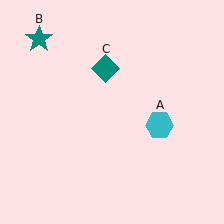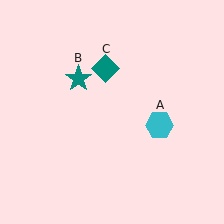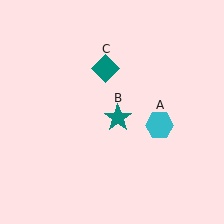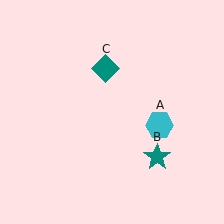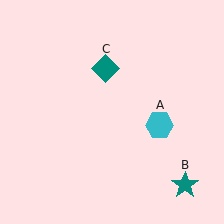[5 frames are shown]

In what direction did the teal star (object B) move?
The teal star (object B) moved down and to the right.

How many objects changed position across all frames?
1 object changed position: teal star (object B).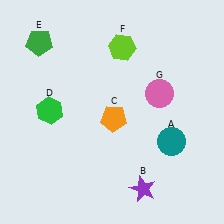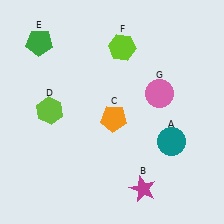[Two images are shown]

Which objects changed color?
B changed from purple to magenta. D changed from green to lime.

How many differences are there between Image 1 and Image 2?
There are 2 differences between the two images.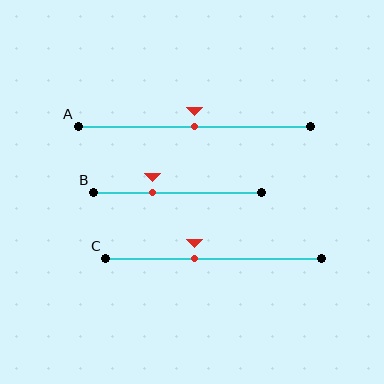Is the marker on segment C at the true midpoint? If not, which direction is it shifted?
No, the marker on segment C is shifted to the left by about 9% of the segment length.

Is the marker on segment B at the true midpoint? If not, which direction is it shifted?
No, the marker on segment B is shifted to the left by about 15% of the segment length.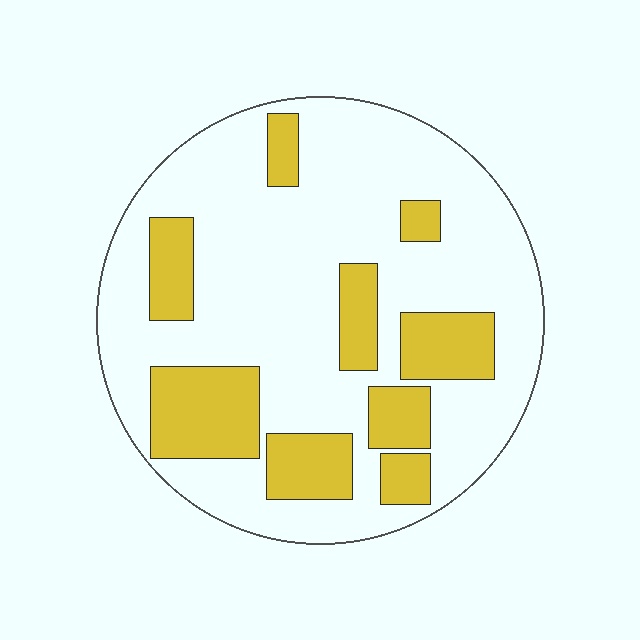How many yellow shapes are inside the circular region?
9.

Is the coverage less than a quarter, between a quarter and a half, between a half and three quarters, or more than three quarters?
Between a quarter and a half.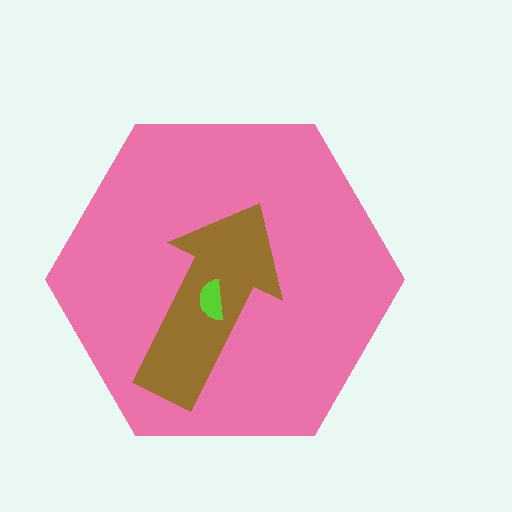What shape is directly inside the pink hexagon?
The brown arrow.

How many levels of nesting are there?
3.